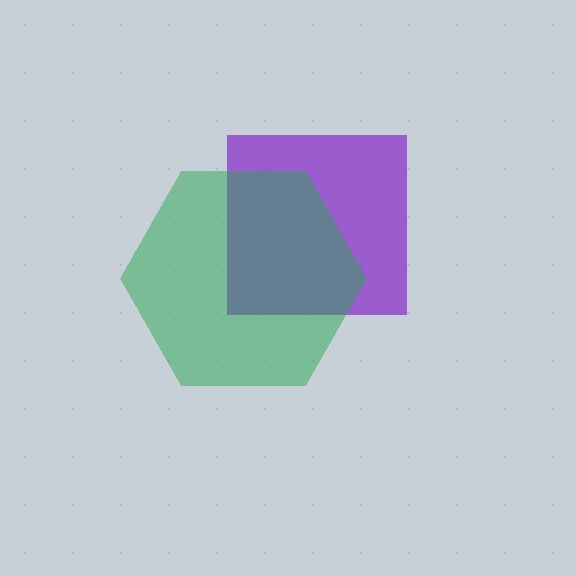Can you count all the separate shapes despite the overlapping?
Yes, there are 2 separate shapes.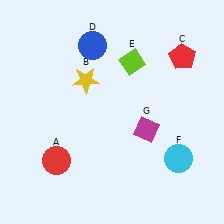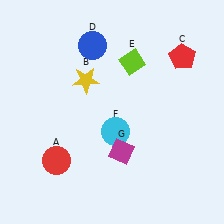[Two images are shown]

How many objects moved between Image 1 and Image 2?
2 objects moved between the two images.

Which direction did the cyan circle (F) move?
The cyan circle (F) moved left.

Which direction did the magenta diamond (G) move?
The magenta diamond (G) moved left.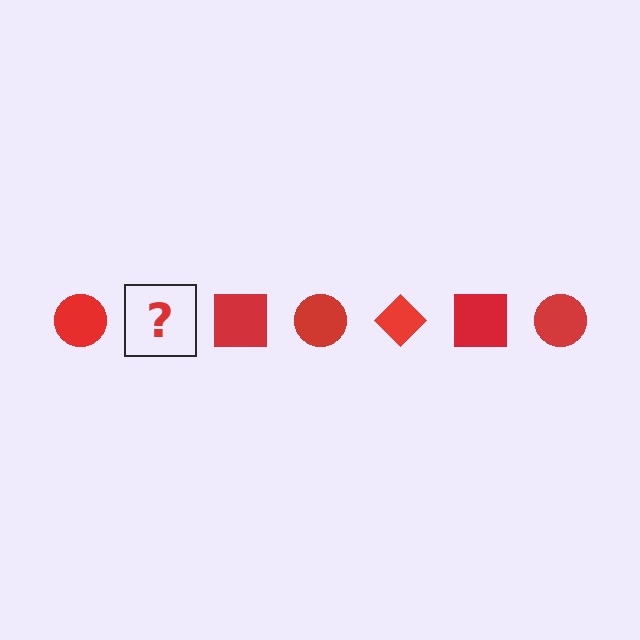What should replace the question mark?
The question mark should be replaced with a red diamond.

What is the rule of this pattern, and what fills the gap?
The rule is that the pattern cycles through circle, diamond, square shapes in red. The gap should be filled with a red diamond.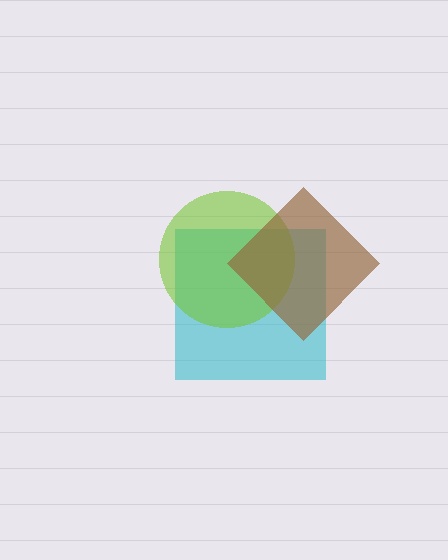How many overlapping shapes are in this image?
There are 3 overlapping shapes in the image.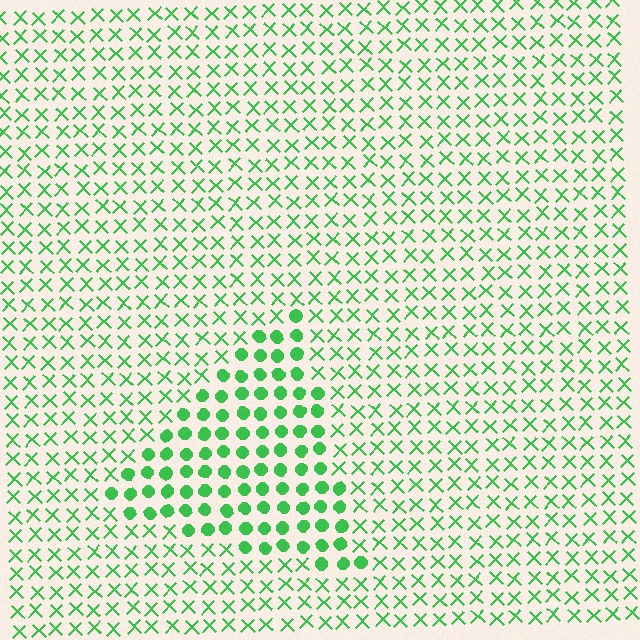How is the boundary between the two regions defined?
The boundary is defined by a change in element shape: circles inside vs. X marks outside. All elements share the same color and spacing.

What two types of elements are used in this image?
The image uses circles inside the triangle region and X marks outside it.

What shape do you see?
I see a triangle.